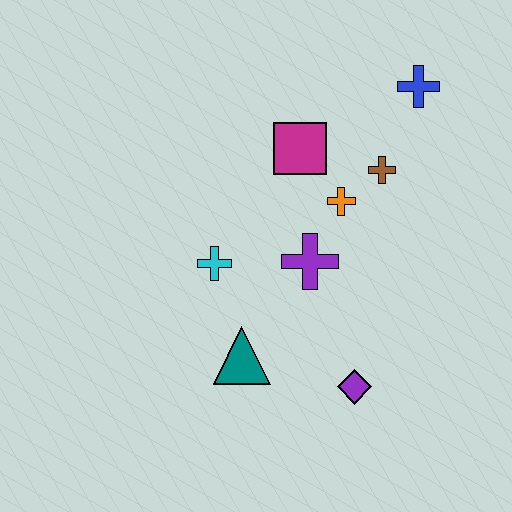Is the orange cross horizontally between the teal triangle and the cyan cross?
No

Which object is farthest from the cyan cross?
The blue cross is farthest from the cyan cross.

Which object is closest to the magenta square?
The orange cross is closest to the magenta square.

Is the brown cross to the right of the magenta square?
Yes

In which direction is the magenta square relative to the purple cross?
The magenta square is above the purple cross.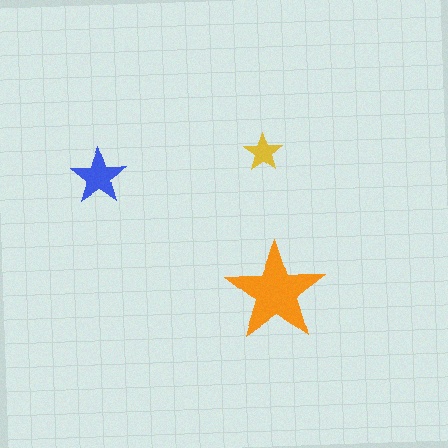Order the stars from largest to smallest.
the orange one, the blue one, the yellow one.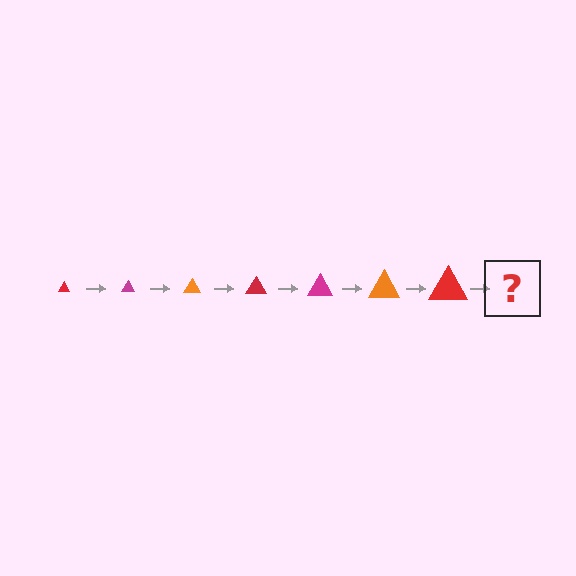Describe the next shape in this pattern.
It should be a magenta triangle, larger than the previous one.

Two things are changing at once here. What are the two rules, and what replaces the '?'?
The two rules are that the triangle grows larger each step and the color cycles through red, magenta, and orange. The '?' should be a magenta triangle, larger than the previous one.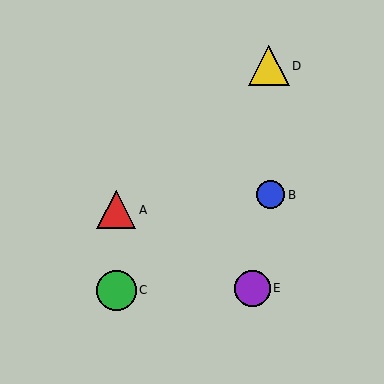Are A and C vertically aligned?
Yes, both are at x≈116.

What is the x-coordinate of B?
Object B is at x≈271.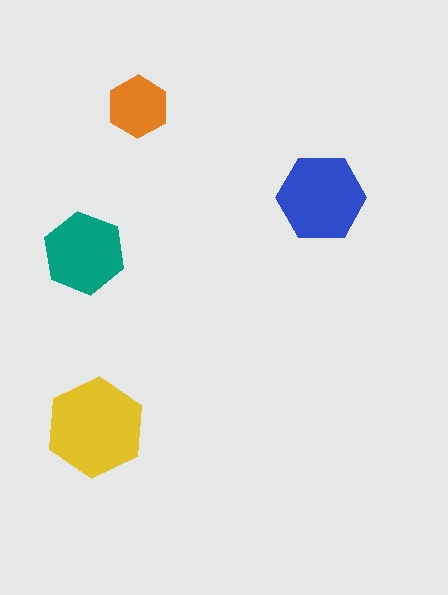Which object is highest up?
The orange hexagon is topmost.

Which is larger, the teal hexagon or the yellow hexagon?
The yellow one.